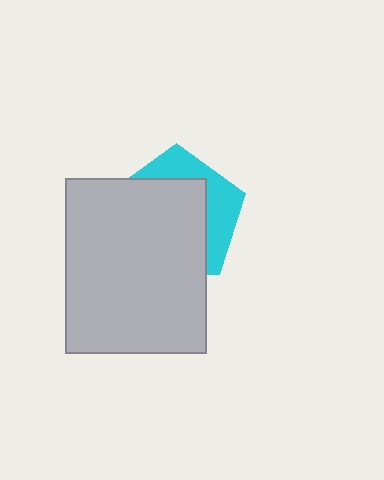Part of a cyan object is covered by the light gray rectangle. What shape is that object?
It is a pentagon.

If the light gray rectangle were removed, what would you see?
You would see the complete cyan pentagon.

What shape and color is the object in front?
The object in front is a light gray rectangle.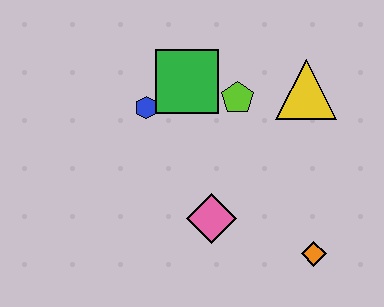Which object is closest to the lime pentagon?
The green square is closest to the lime pentagon.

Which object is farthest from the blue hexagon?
The orange diamond is farthest from the blue hexagon.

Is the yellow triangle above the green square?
No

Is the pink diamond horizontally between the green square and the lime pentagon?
Yes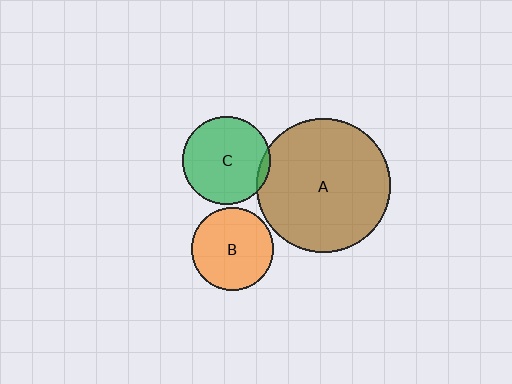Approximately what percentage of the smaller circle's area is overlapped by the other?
Approximately 5%.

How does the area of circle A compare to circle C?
Approximately 2.3 times.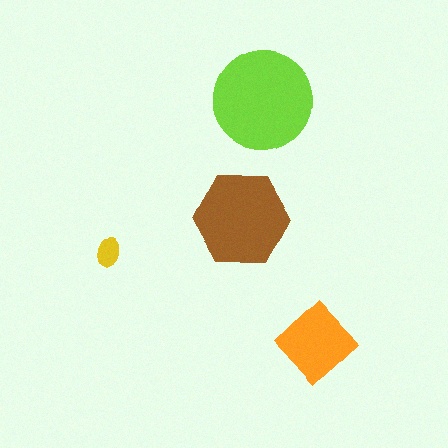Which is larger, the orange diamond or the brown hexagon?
The brown hexagon.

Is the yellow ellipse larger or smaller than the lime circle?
Smaller.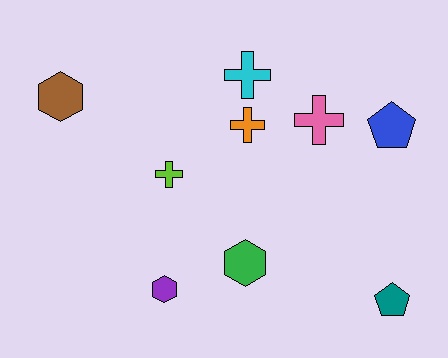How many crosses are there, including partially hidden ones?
There are 4 crosses.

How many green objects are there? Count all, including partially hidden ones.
There is 1 green object.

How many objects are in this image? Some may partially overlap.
There are 9 objects.